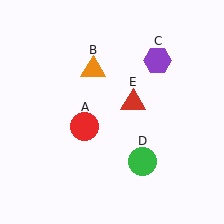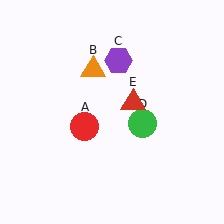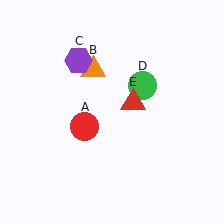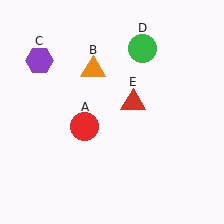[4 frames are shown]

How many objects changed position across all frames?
2 objects changed position: purple hexagon (object C), green circle (object D).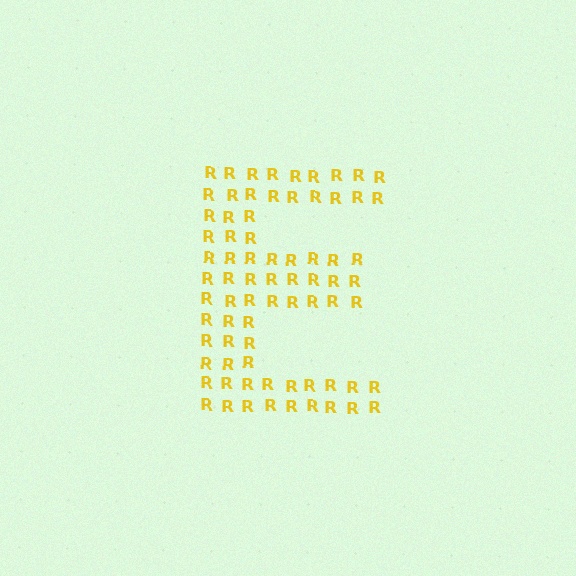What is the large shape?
The large shape is the letter E.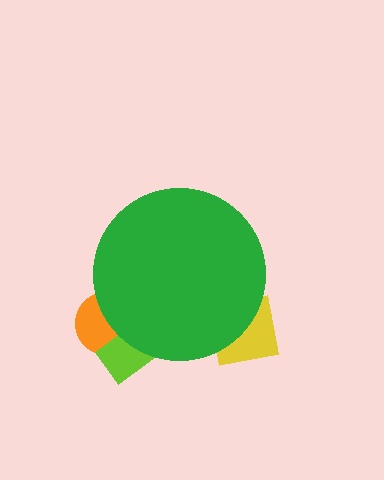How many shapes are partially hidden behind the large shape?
3 shapes are partially hidden.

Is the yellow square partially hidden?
Yes, the yellow square is partially hidden behind the green circle.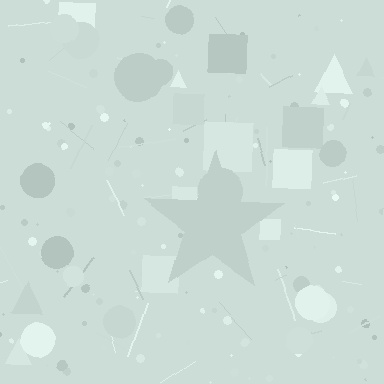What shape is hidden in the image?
A star is hidden in the image.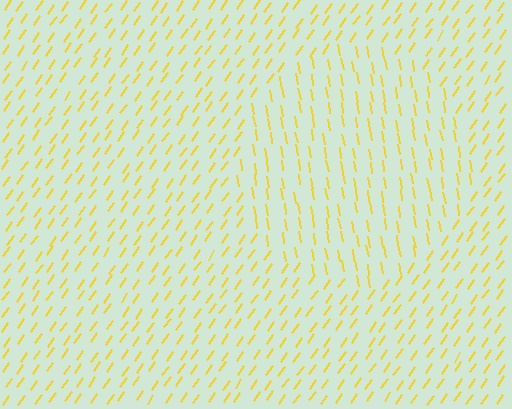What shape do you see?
I see a circle.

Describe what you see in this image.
The image is filled with small yellow line segments. A circle region in the image has lines oriented differently from the surrounding lines, creating a visible texture boundary.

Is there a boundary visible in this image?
Yes, there is a texture boundary formed by a change in line orientation.